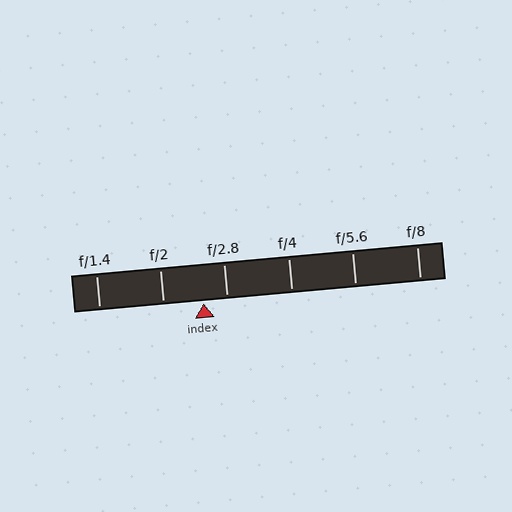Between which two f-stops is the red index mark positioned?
The index mark is between f/2 and f/2.8.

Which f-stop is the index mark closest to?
The index mark is closest to f/2.8.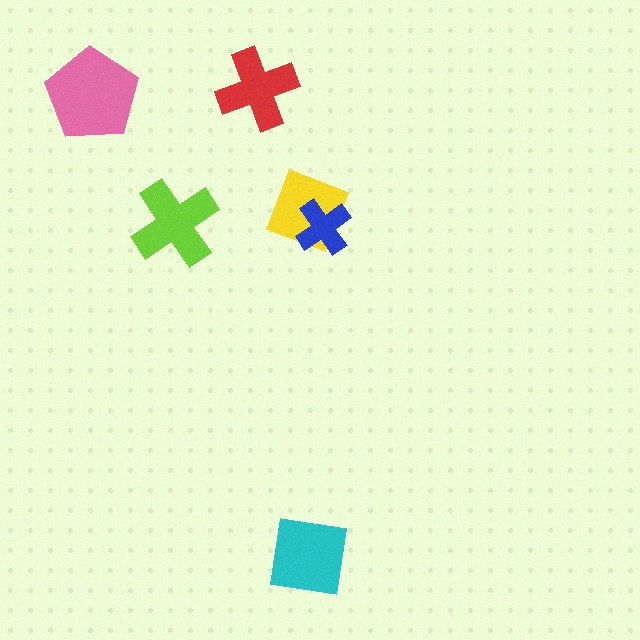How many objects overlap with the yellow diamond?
1 object overlaps with the yellow diamond.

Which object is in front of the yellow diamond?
The blue cross is in front of the yellow diamond.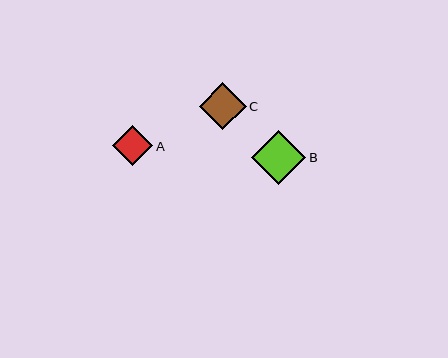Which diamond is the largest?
Diamond B is the largest with a size of approximately 54 pixels.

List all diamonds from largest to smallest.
From largest to smallest: B, C, A.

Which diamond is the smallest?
Diamond A is the smallest with a size of approximately 40 pixels.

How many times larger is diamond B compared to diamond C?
Diamond B is approximately 1.2 times the size of diamond C.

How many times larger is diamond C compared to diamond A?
Diamond C is approximately 1.2 times the size of diamond A.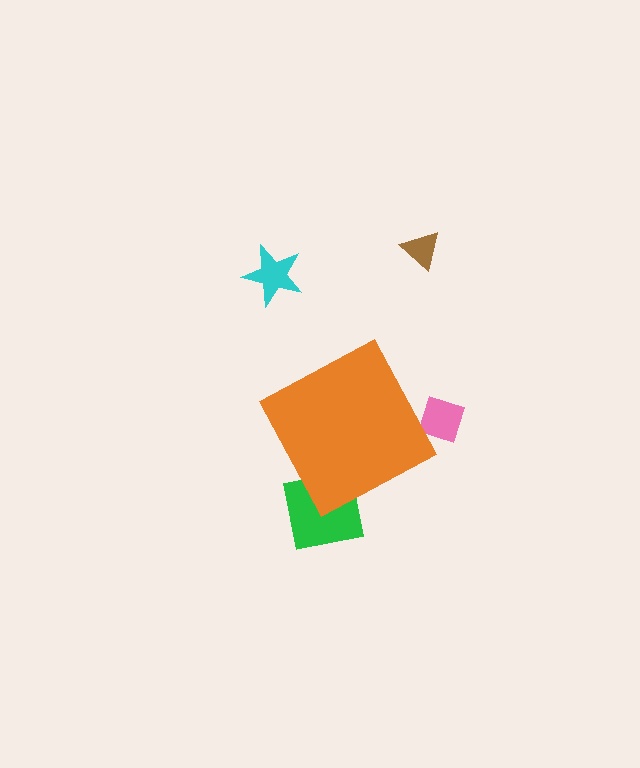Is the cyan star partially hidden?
No, the cyan star is fully visible.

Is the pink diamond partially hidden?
Yes, the pink diamond is partially hidden behind the orange diamond.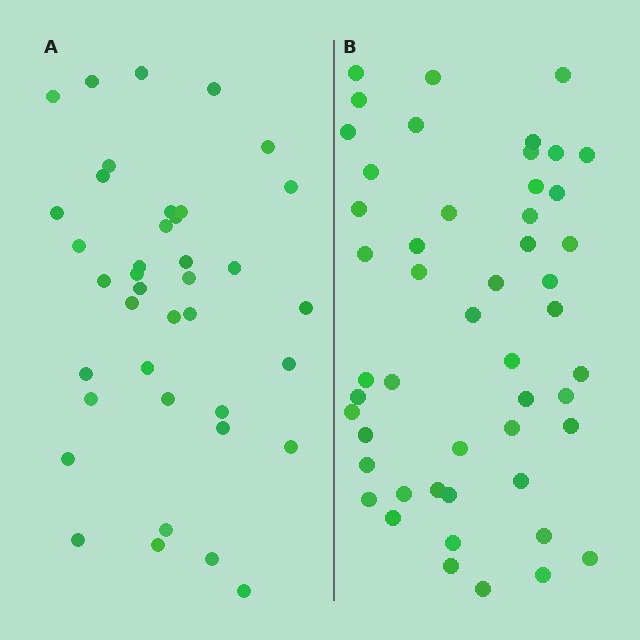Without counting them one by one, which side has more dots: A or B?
Region B (the right region) has more dots.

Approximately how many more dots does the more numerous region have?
Region B has roughly 12 or so more dots than region A.